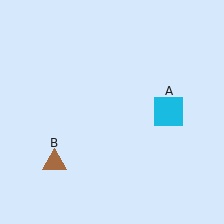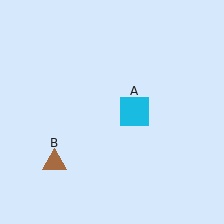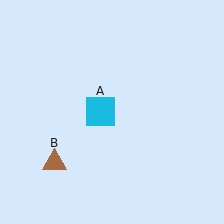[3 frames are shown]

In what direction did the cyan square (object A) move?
The cyan square (object A) moved left.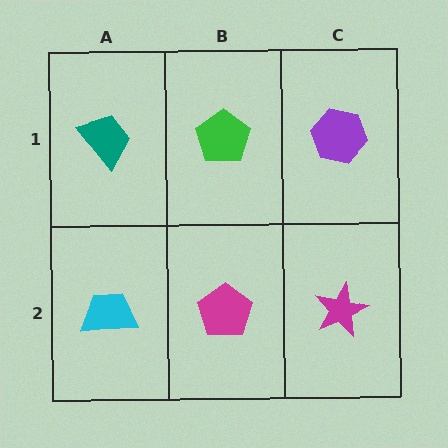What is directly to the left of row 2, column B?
A cyan trapezoid.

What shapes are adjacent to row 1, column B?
A magenta pentagon (row 2, column B), a teal trapezoid (row 1, column A), a purple hexagon (row 1, column C).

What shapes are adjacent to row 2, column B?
A green pentagon (row 1, column B), a cyan trapezoid (row 2, column A), a magenta star (row 2, column C).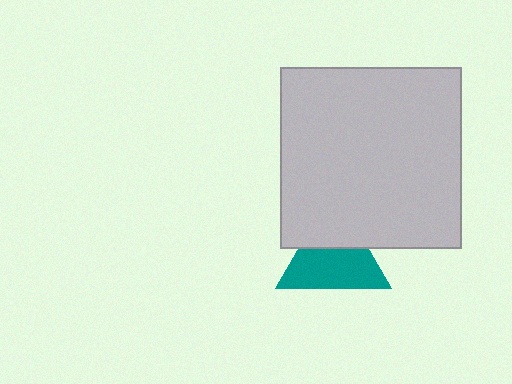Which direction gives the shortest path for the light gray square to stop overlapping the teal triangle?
Moving up gives the shortest separation.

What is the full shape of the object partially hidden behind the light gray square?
The partially hidden object is a teal triangle.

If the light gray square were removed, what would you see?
You would see the complete teal triangle.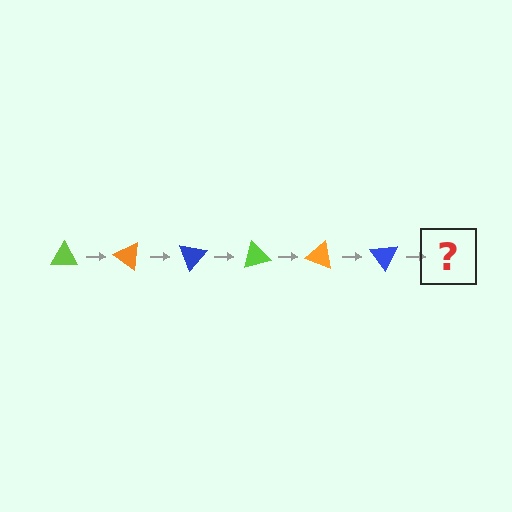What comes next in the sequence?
The next element should be a lime triangle, rotated 210 degrees from the start.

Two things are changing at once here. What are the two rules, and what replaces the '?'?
The two rules are that it rotates 35 degrees each step and the color cycles through lime, orange, and blue. The '?' should be a lime triangle, rotated 210 degrees from the start.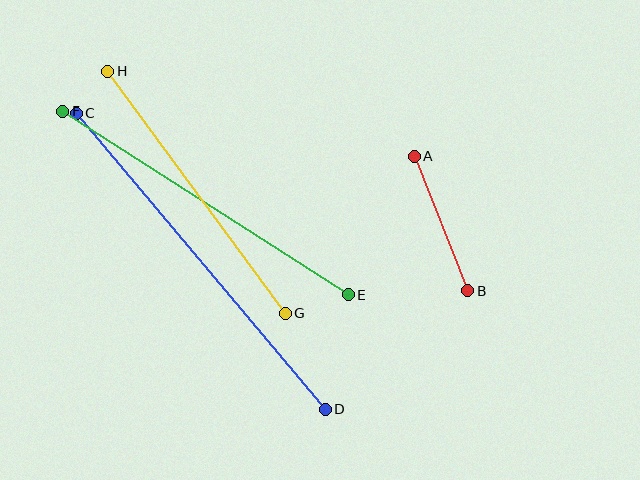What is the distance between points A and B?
The distance is approximately 145 pixels.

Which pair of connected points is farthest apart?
Points C and D are farthest apart.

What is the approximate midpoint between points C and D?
The midpoint is at approximately (201, 261) pixels.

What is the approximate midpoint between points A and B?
The midpoint is at approximately (441, 224) pixels.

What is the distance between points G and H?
The distance is approximately 300 pixels.